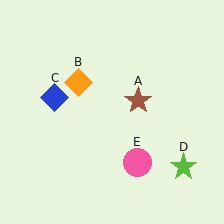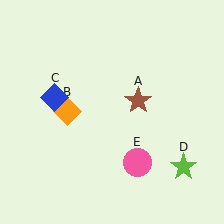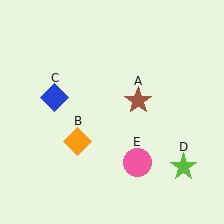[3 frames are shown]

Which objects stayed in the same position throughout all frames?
Brown star (object A) and blue diamond (object C) and lime star (object D) and pink circle (object E) remained stationary.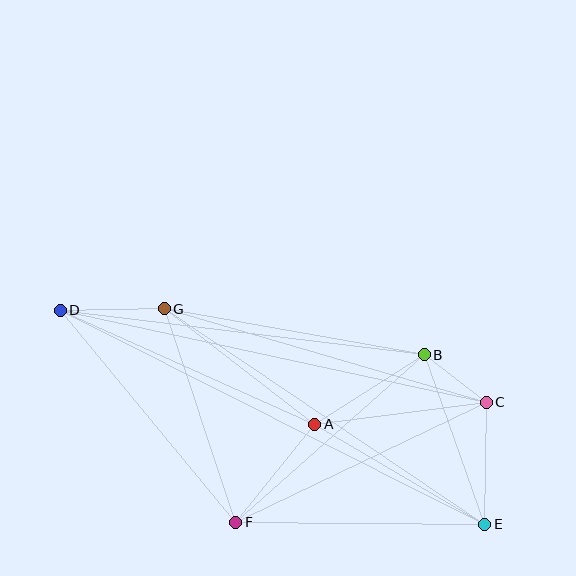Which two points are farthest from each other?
Points D and E are farthest from each other.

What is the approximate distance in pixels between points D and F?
The distance between D and F is approximately 275 pixels.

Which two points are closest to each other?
Points B and C are closest to each other.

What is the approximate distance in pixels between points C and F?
The distance between C and F is approximately 278 pixels.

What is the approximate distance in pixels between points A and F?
The distance between A and F is approximately 126 pixels.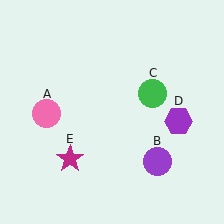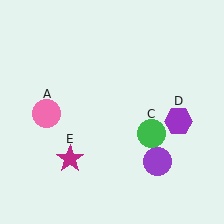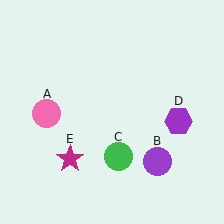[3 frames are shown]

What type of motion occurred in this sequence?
The green circle (object C) rotated clockwise around the center of the scene.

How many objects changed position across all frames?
1 object changed position: green circle (object C).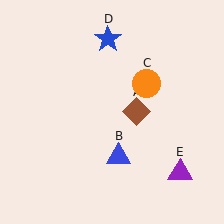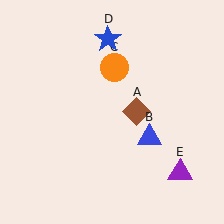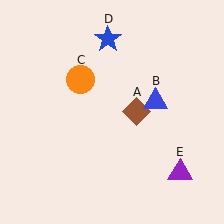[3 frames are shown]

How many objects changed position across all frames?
2 objects changed position: blue triangle (object B), orange circle (object C).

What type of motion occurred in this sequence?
The blue triangle (object B), orange circle (object C) rotated counterclockwise around the center of the scene.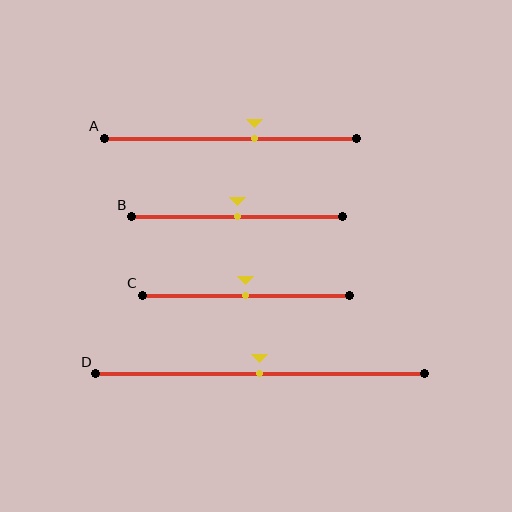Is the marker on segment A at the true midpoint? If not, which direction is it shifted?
No, the marker on segment A is shifted to the right by about 9% of the segment length.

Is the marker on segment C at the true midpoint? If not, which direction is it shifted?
Yes, the marker on segment C is at the true midpoint.